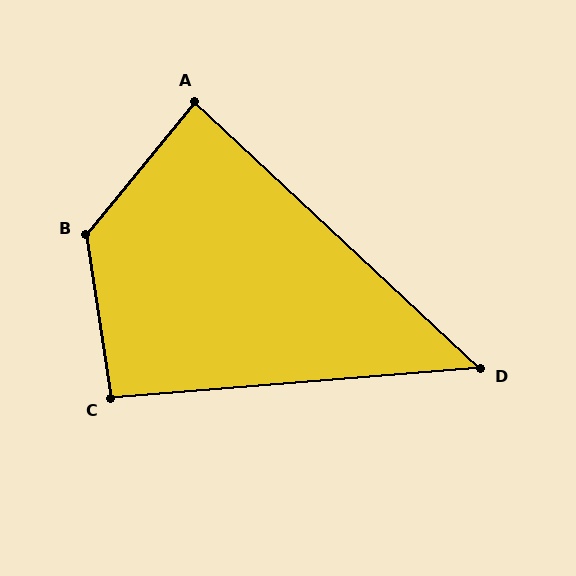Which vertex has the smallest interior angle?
D, at approximately 48 degrees.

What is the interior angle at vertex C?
Approximately 94 degrees (approximately right).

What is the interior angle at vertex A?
Approximately 86 degrees (approximately right).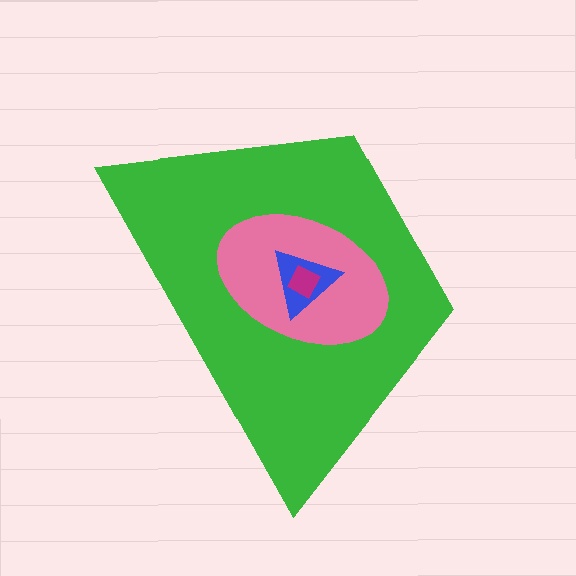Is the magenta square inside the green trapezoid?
Yes.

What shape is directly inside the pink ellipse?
The blue triangle.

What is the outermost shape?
The green trapezoid.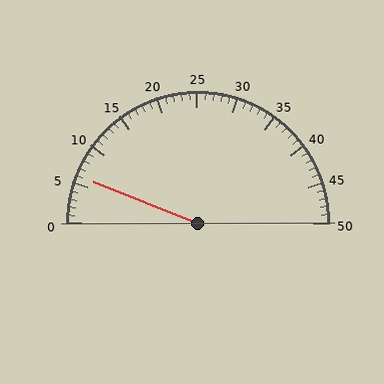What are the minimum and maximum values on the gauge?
The gauge ranges from 0 to 50.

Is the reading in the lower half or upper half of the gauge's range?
The reading is in the lower half of the range (0 to 50).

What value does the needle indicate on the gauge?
The needle indicates approximately 6.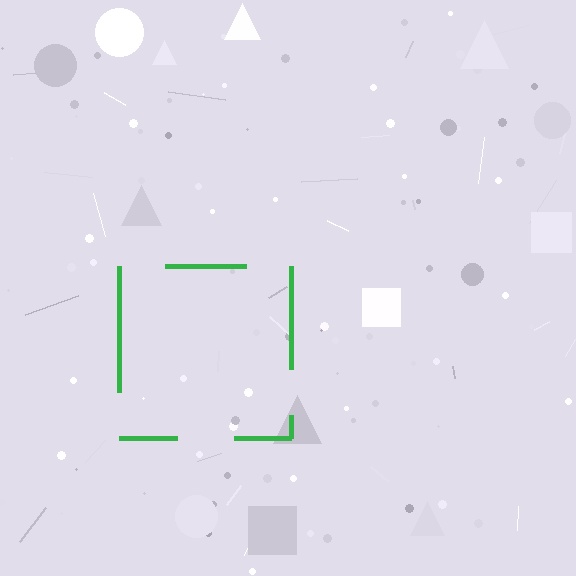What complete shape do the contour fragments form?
The contour fragments form a square.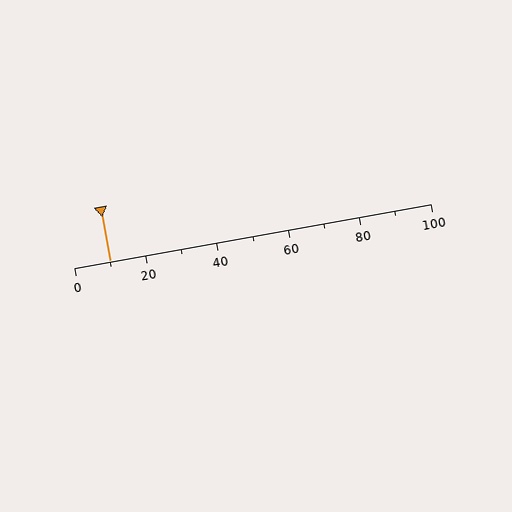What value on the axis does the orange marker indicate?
The marker indicates approximately 10.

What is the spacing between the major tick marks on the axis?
The major ticks are spaced 20 apart.